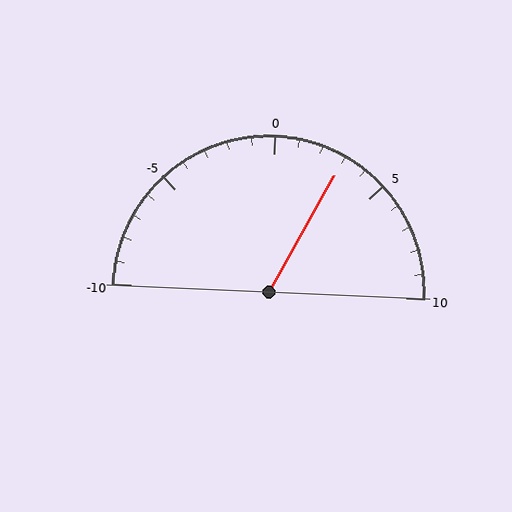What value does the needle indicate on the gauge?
The needle indicates approximately 3.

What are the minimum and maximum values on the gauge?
The gauge ranges from -10 to 10.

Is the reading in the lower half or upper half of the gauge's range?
The reading is in the upper half of the range (-10 to 10).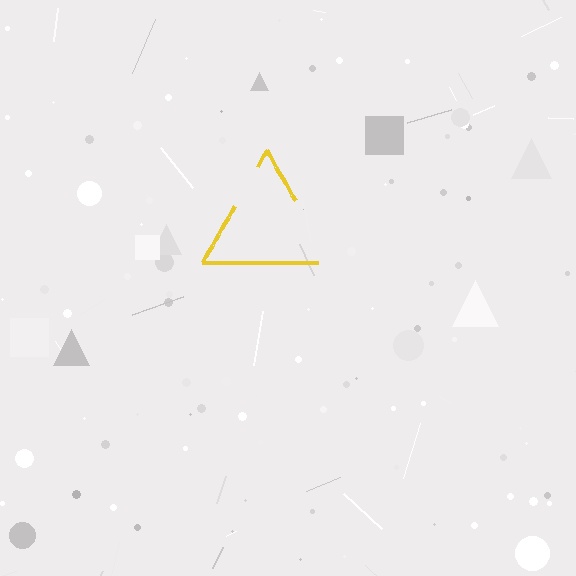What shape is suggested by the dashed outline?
The dashed outline suggests a triangle.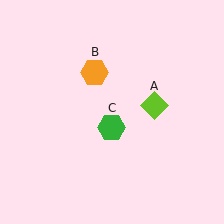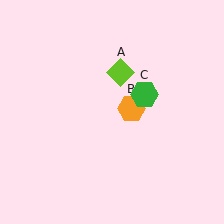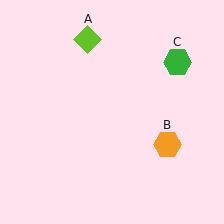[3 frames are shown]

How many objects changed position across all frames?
3 objects changed position: lime diamond (object A), orange hexagon (object B), green hexagon (object C).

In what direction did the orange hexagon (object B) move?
The orange hexagon (object B) moved down and to the right.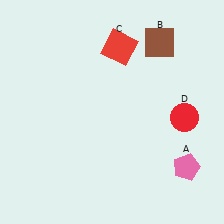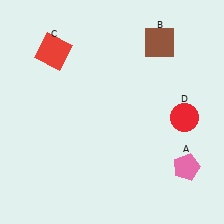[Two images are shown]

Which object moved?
The red square (C) moved left.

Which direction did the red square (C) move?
The red square (C) moved left.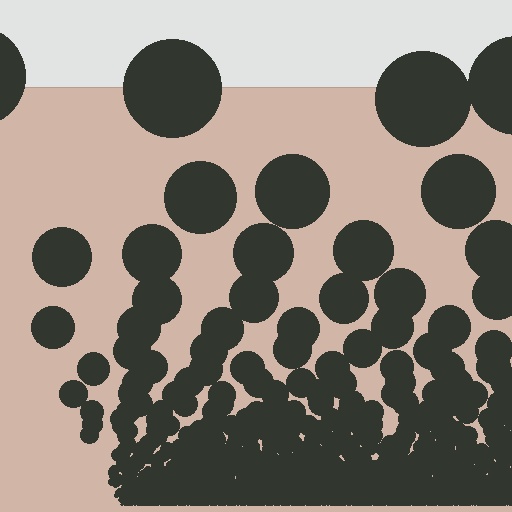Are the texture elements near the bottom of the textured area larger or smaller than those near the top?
Smaller. The gradient is inverted — elements near the bottom are smaller and denser.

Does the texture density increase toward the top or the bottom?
Density increases toward the bottom.